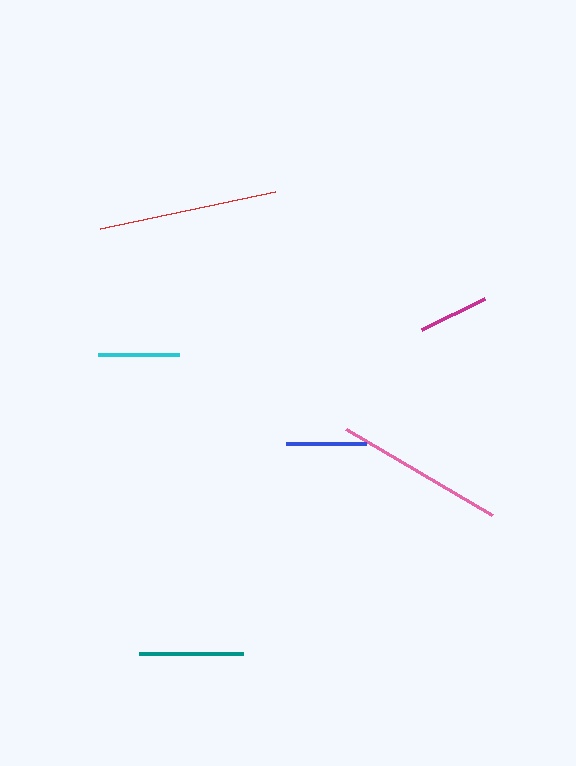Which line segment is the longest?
The red line is the longest at approximately 179 pixels.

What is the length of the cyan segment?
The cyan segment is approximately 80 pixels long.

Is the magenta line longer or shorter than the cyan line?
The cyan line is longer than the magenta line.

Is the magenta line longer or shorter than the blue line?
The blue line is longer than the magenta line.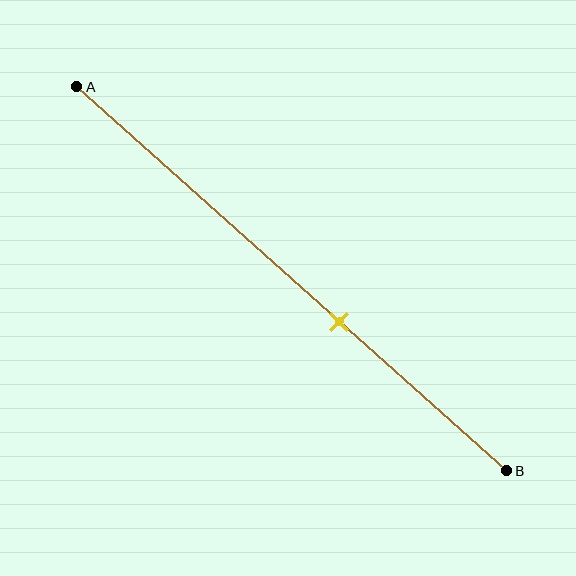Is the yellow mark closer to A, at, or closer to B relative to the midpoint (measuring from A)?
The yellow mark is closer to point B than the midpoint of segment AB.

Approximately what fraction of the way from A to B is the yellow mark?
The yellow mark is approximately 60% of the way from A to B.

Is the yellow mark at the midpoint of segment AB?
No, the mark is at about 60% from A, not at the 50% midpoint.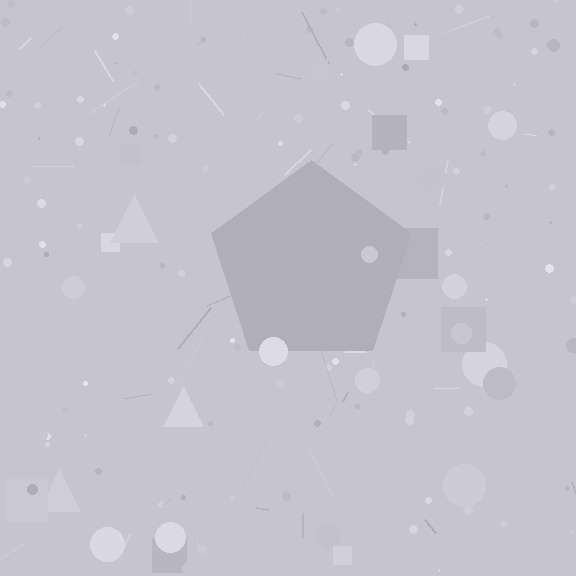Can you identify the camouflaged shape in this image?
The camouflaged shape is a pentagon.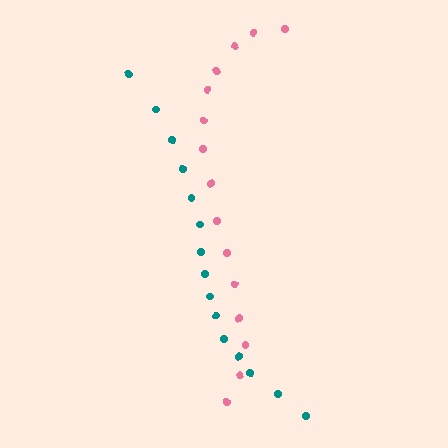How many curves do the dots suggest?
There are 2 distinct paths.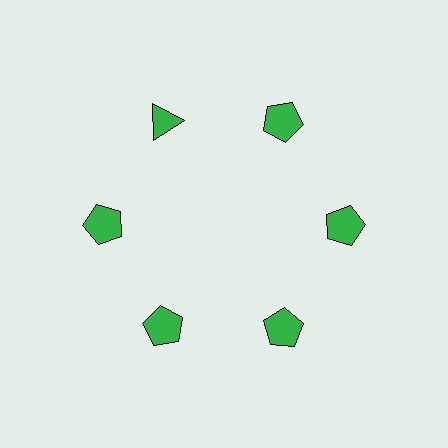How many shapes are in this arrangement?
There are 6 shapes arranged in a ring pattern.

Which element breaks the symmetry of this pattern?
The green triangle at roughly the 11 o'clock position breaks the symmetry. All other shapes are green pentagons.